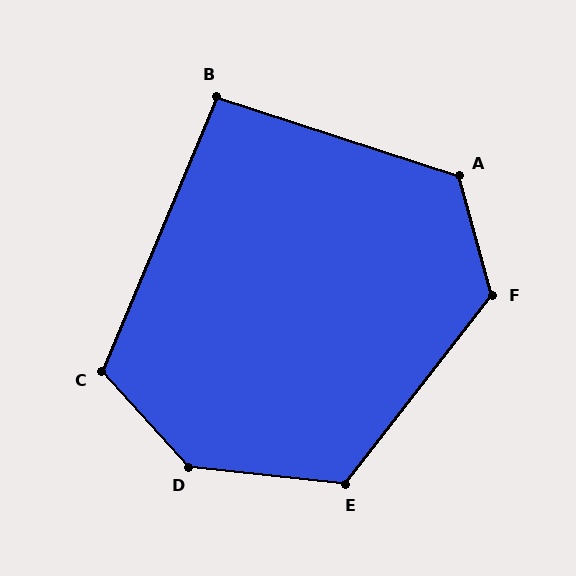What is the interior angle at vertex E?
Approximately 122 degrees (obtuse).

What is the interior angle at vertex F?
Approximately 126 degrees (obtuse).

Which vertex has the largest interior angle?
D, at approximately 139 degrees.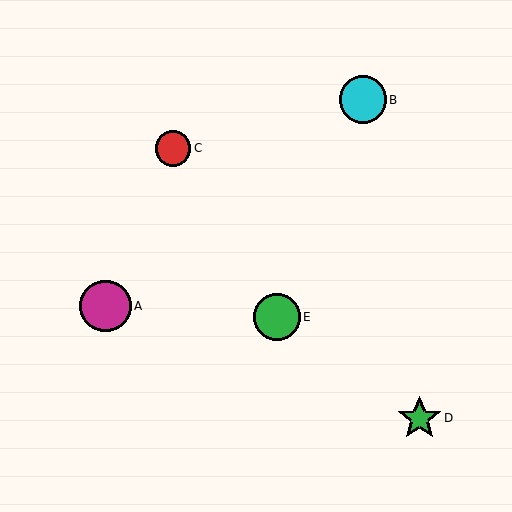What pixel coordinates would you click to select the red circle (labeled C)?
Click at (173, 148) to select the red circle C.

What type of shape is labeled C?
Shape C is a red circle.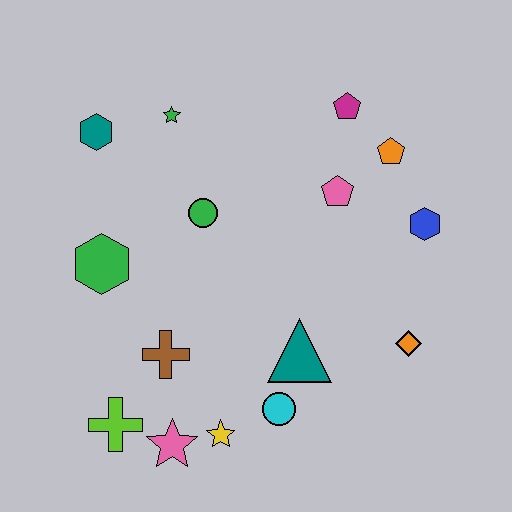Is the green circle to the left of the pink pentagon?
Yes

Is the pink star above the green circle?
No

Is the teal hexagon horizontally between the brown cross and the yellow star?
No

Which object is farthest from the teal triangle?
The teal hexagon is farthest from the teal triangle.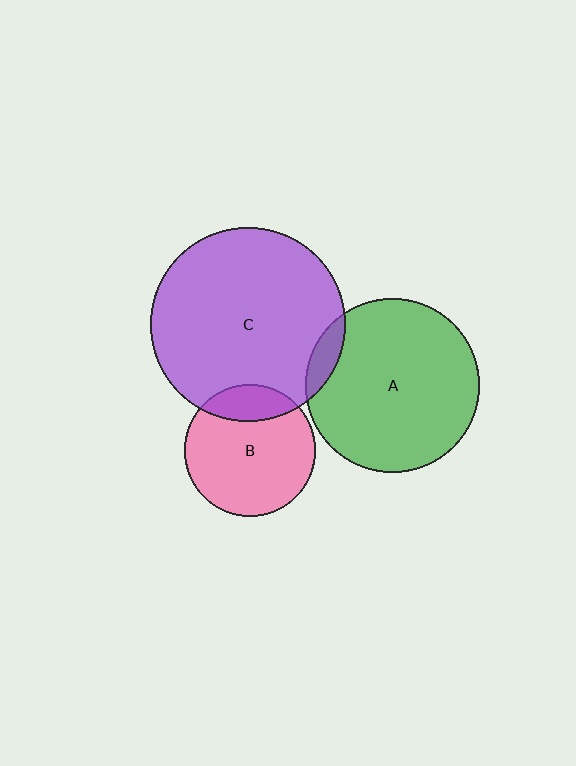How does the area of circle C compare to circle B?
Approximately 2.2 times.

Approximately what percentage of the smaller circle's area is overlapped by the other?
Approximately 20%.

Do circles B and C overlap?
Yes.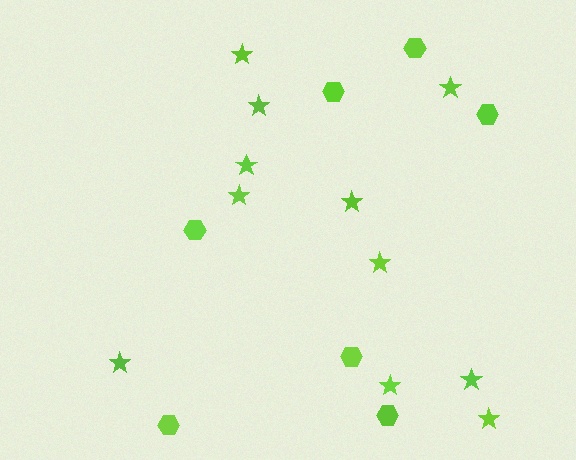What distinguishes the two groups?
There are 2 groups: one group of stars (11) and one group of hexagons (7).